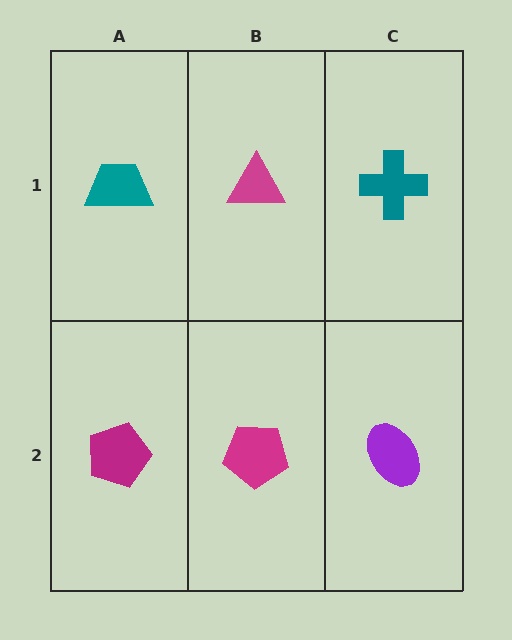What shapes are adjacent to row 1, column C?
A purple ellipse (row 2, column C), a magenta triangle (row 1, column B).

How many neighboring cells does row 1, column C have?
2.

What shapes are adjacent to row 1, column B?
A magenta pentagon (row 2, column B), a teal trapezoid (row 1, column A), a teal cross (row 1, column C).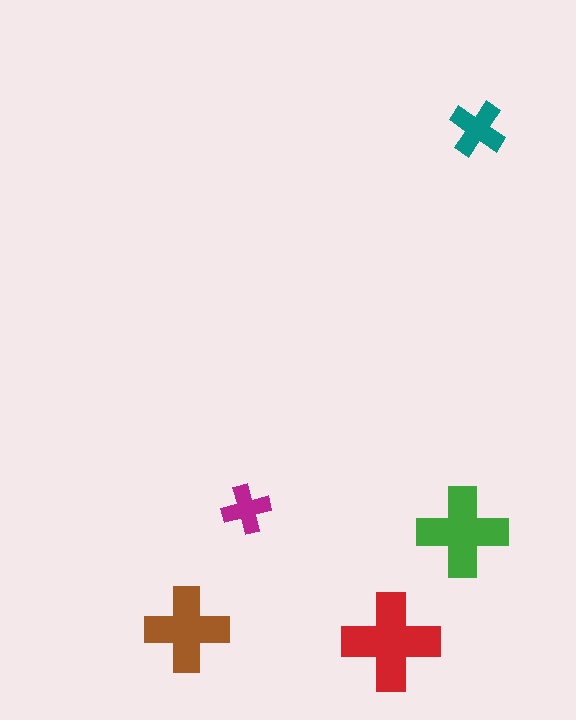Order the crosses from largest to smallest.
the red one, the green one, the brown one, the teal one, the magenta one.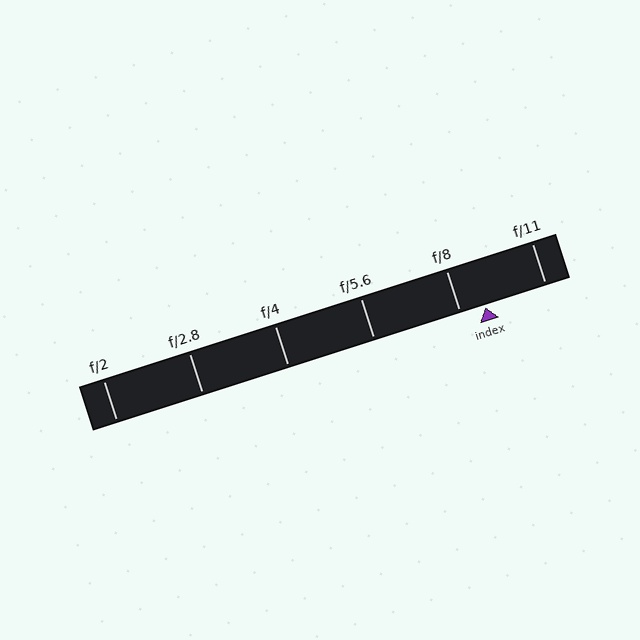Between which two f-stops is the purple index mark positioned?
The index mark is between f/8 and f/11.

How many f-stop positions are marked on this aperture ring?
There are 6 f-stop positions marked.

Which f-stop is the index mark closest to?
The index mark is closest to f/8.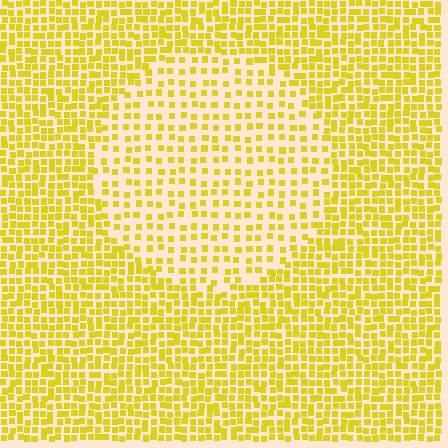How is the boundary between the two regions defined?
The boundary is defined by a change in element density (approximately 2.0x ratio). All elements are the same color, size, and shape.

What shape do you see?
I see a circle.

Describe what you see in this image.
The image contains small yellow elements arranged at two different densities. A circle-shaped region is visible where the elements are less densely packed than the surrounding area.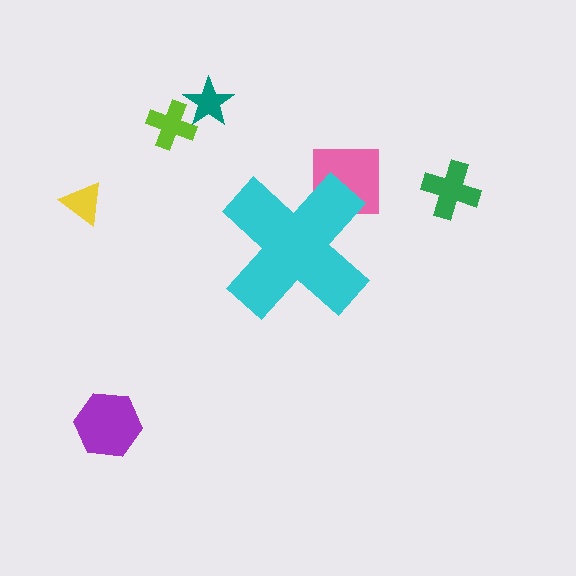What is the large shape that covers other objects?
A cyan cross.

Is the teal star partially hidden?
No, the teal star is fully visible.